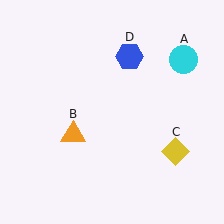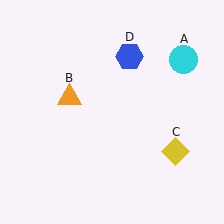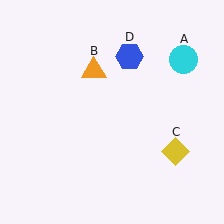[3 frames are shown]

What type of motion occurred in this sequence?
The orange triangle (object B) rotated clockwise around the center of the scene.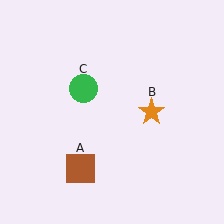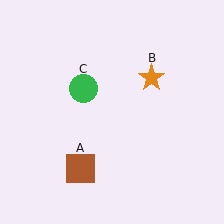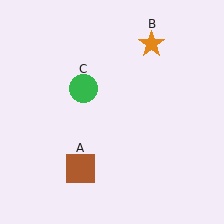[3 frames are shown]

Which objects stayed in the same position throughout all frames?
Brown square (object A) and green circle (object C) remained stationary.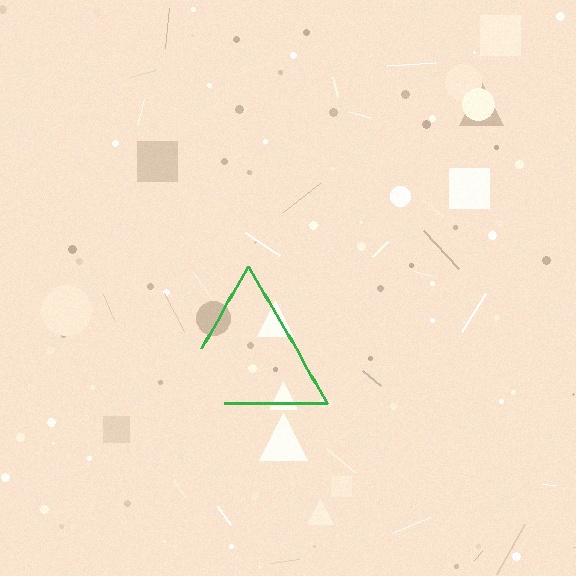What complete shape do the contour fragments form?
The contour fragments form a triangle.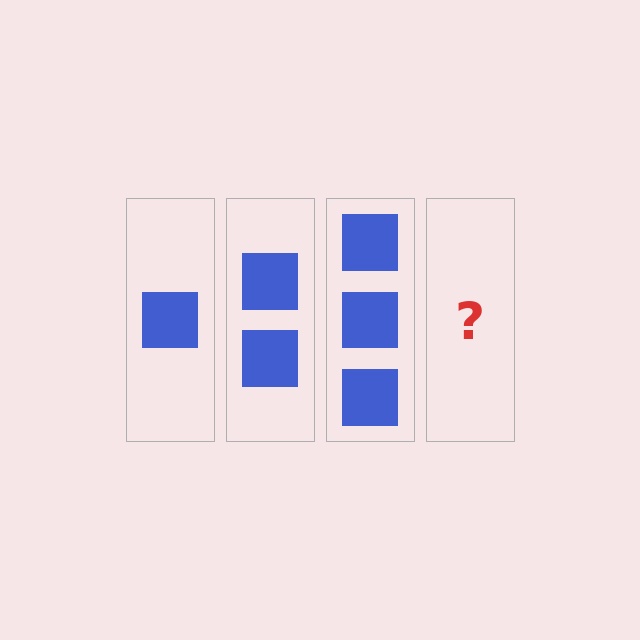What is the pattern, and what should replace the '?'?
The pattern is that each step adds one more square. The '?' should be 4 squares.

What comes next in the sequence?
The next element should be 4 squares.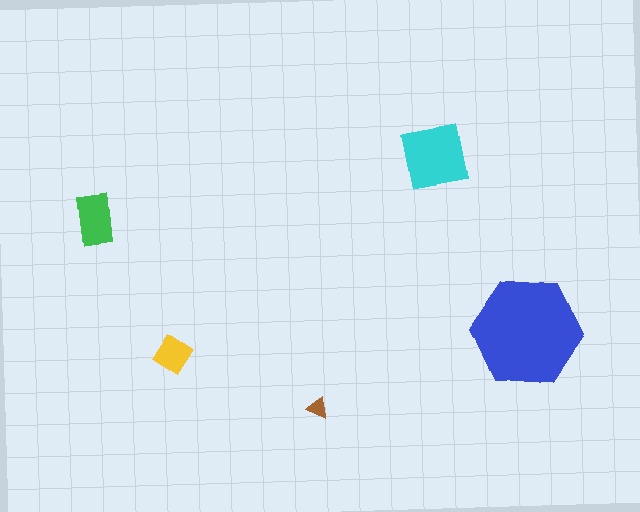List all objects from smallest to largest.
The brown triangle, the yellow diamond, the green rectangle, the cyan square, the blue hexagon.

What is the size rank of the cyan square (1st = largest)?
2nd.